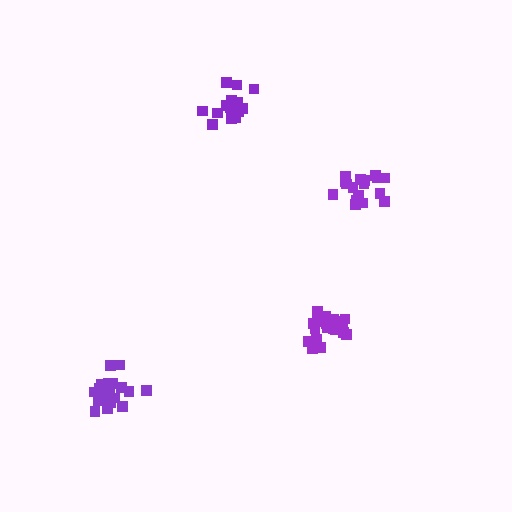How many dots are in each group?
Group 1: 16 dots, Group 2: 21 dots, Group 3: 21 dots, Group 4: 17 dots (75 total).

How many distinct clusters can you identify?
There are 4 distinct clusters.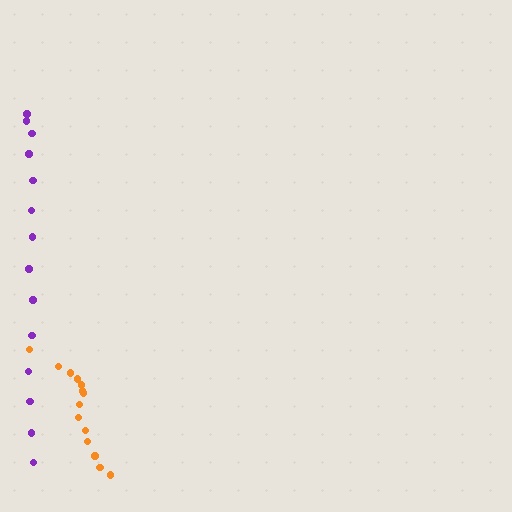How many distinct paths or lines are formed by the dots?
There are 2 distinct paths.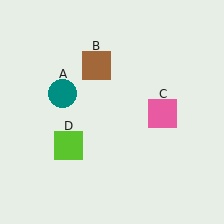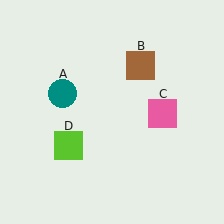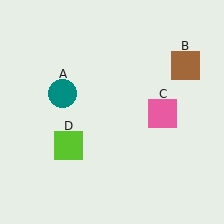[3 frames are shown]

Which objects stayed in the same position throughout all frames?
Teal circle (object A) and pink square (object C) and lime square (object D) remained stationary.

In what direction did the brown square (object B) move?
The brown square (object B) moved right.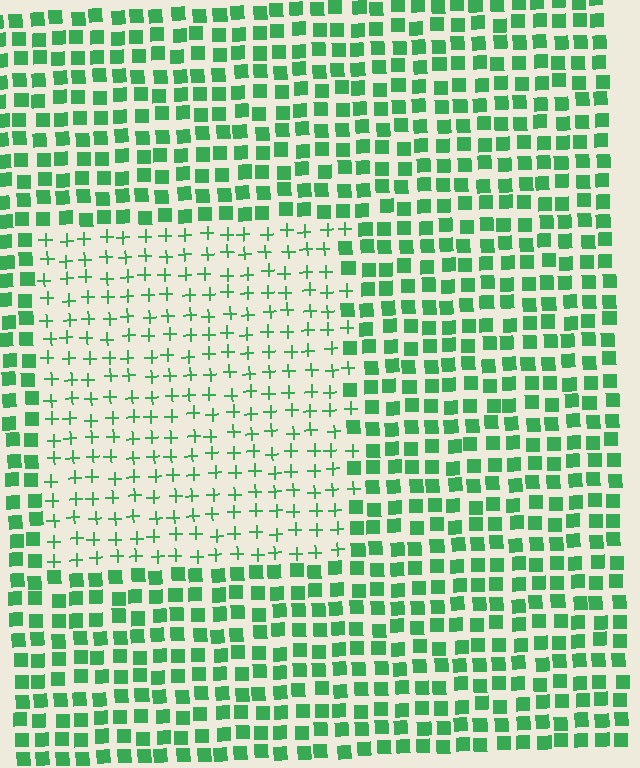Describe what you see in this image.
The image is filled with small green elements arranged in a uniform grid. A rectangle-shaped region contains plus signs, while the surrounding area contains squares. The boundary is defined purely by the change in element shape.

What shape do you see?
I see a rectangle.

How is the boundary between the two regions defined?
The boundary is defined by a change in element shape: plus signs inside vs. squares outside. All elements share the same color and spacing.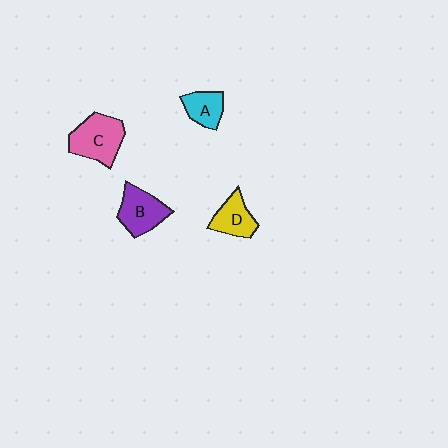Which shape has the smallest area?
Shape A (cyan).